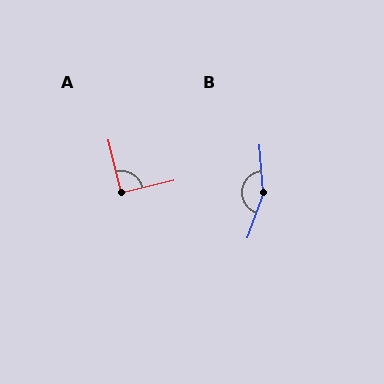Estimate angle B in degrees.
Approximately 156 degrees.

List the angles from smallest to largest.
A (91°), B (156°).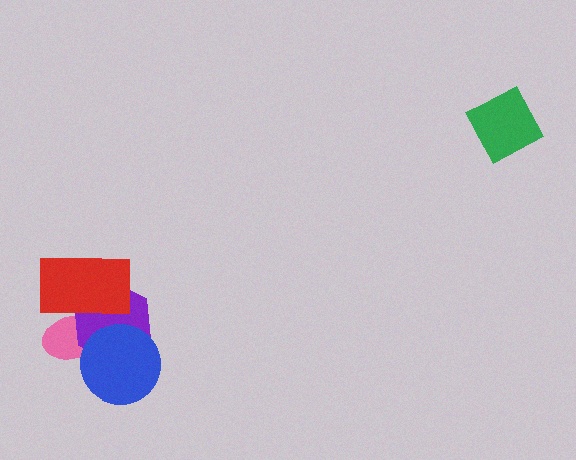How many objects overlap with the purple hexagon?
3 objects overlap with the purple hexagon.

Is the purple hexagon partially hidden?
Yes, it is partially covered by another shape.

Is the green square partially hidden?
No, no other shape covers it.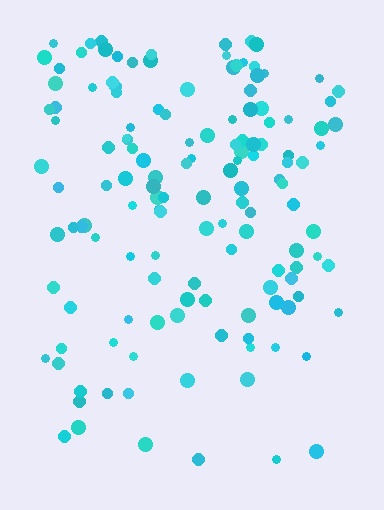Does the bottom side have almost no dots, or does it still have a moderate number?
Still a moderate number, just noticeably fewer than the top.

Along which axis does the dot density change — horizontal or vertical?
Vertical.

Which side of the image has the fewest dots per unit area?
The bottom.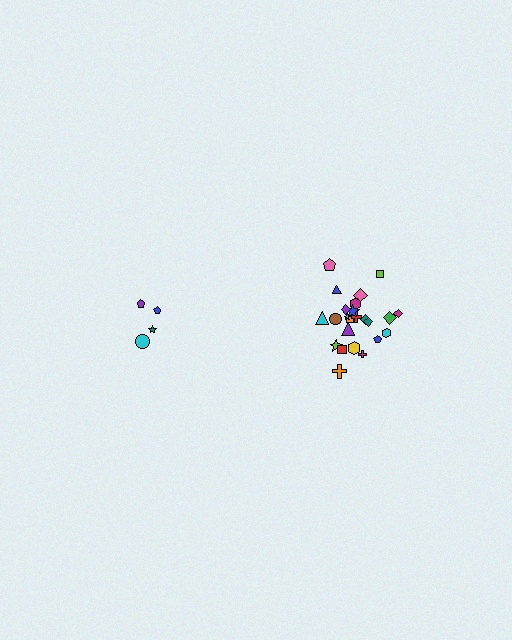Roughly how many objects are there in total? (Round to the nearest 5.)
Roughly 30 objects in total.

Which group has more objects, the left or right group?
The right group.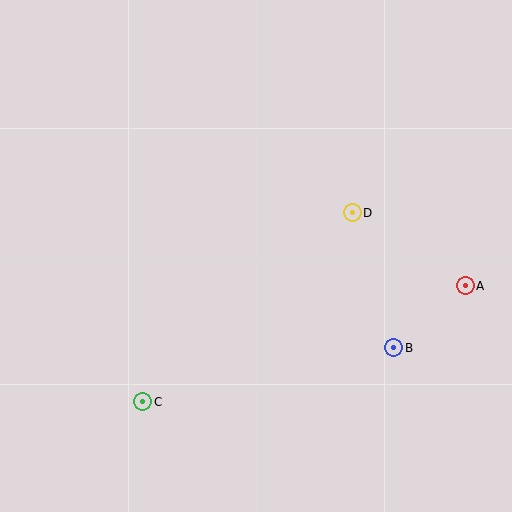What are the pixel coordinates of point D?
Point D is at (352, 213).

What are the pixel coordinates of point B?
Point B is at (394, 348).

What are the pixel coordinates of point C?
Point C is at (143, 402).